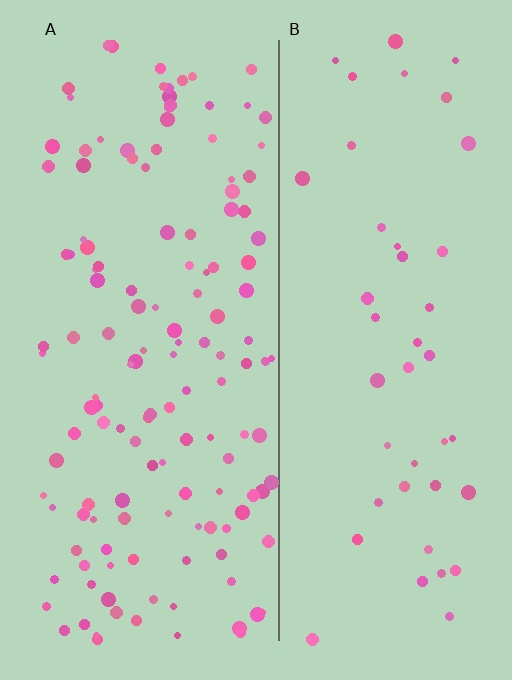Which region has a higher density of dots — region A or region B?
A (the left).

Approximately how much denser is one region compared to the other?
Approximately 3.1× — region A over region B.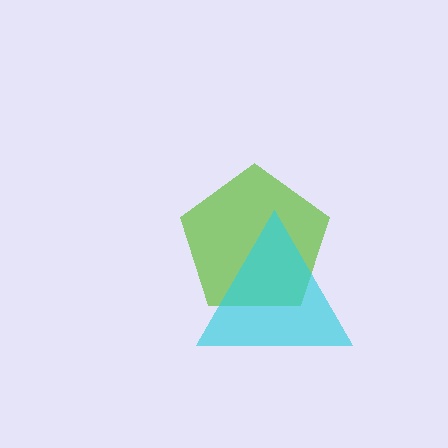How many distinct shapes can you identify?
There are 2 distinct shapes: a lime pentagon, a cyan triangle.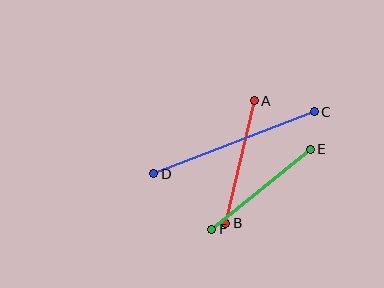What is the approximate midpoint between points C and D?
The midpoint is at approximately (234, 143) pixels.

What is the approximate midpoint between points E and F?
The midpoint is at approximately (261, 189) pixels.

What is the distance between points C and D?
The distance is approximately 172 pixels.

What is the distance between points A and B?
The distance is approximately 126 pixels.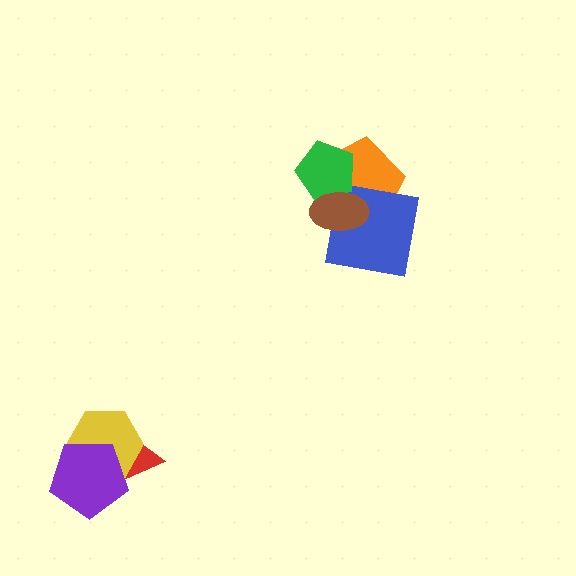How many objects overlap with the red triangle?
2 objects overlap with the red triangle.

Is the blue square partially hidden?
Yes, it is partially covered by another shape.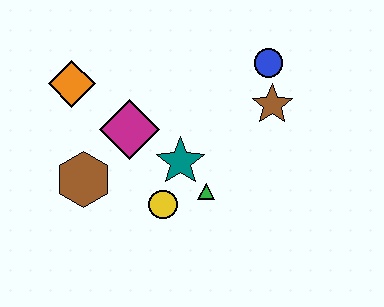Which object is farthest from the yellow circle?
The blue circle is farthest from the yellow circle.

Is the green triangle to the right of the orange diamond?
Yes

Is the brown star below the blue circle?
Yes